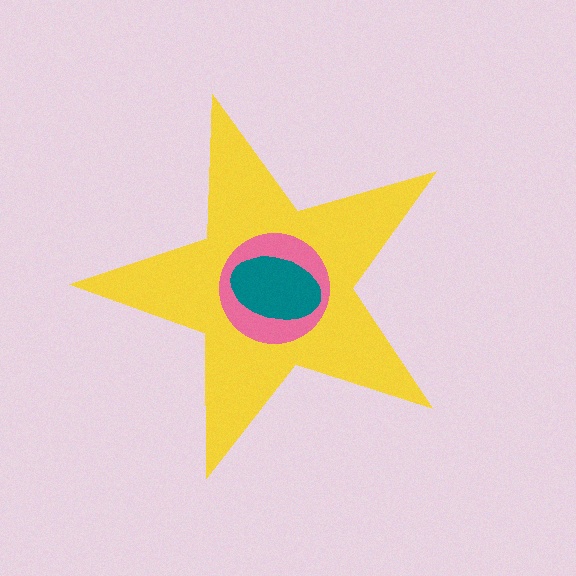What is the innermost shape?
The teal ellipse.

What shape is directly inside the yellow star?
The pink circle.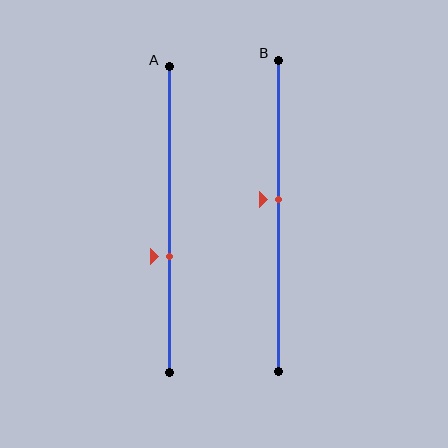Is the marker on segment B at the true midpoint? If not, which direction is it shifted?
No, the marker on segment B is shifted upward by about 5% of the segment length.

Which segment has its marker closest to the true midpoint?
Segment B has its marker closest to the true midpoint.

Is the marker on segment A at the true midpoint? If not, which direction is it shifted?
No, the marker on segment A is shifted downward by about 12% of the segment length.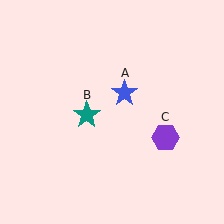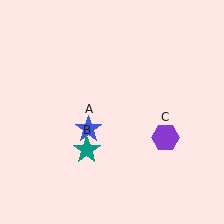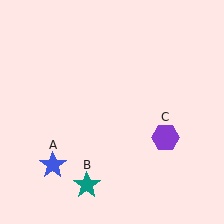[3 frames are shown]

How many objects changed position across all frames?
2 objects changed position: blue star (object A), teal star (object B).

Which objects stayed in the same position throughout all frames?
Purple hexagon (object C) remained stationary.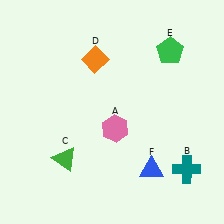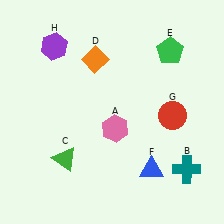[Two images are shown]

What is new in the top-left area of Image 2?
A purple hexagon (H) was added in the top-left area of Image 2.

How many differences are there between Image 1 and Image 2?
There are 2 differences between the two images.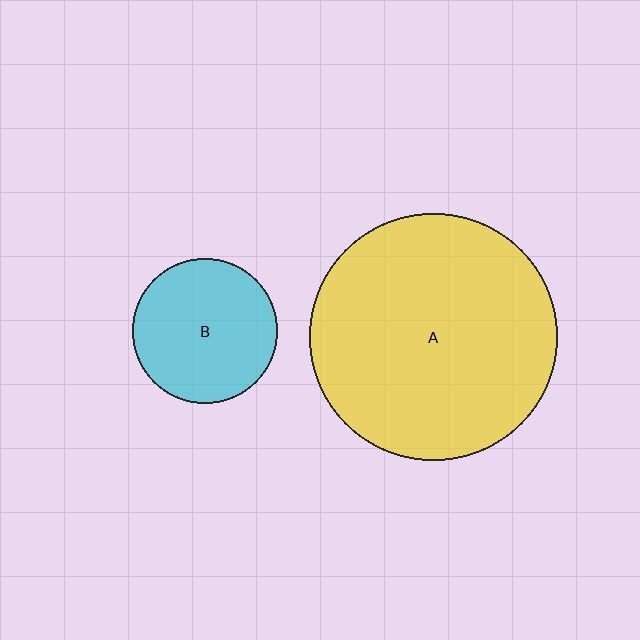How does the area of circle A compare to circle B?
Approximately 2.9 times.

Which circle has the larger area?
Circle A (yellow).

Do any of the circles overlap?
No, none of the circles overlap.